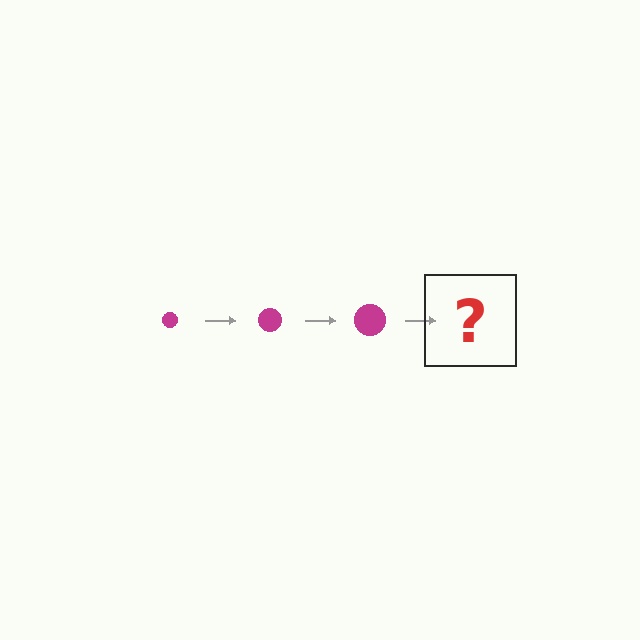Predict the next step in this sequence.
The next step is a magenta circle, larger than the previous one.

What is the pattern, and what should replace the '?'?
The pattern is that the circle gets progressively larger each step. The '?' should be a magenta circle, larger than the previous one.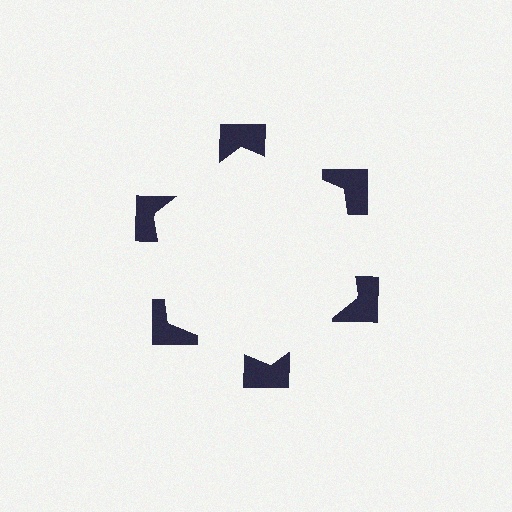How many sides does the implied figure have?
6 sides.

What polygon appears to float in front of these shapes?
An illusory hexagon — its edges are inferred from the aligned wedge cuts in the notched squares, not physically drawn.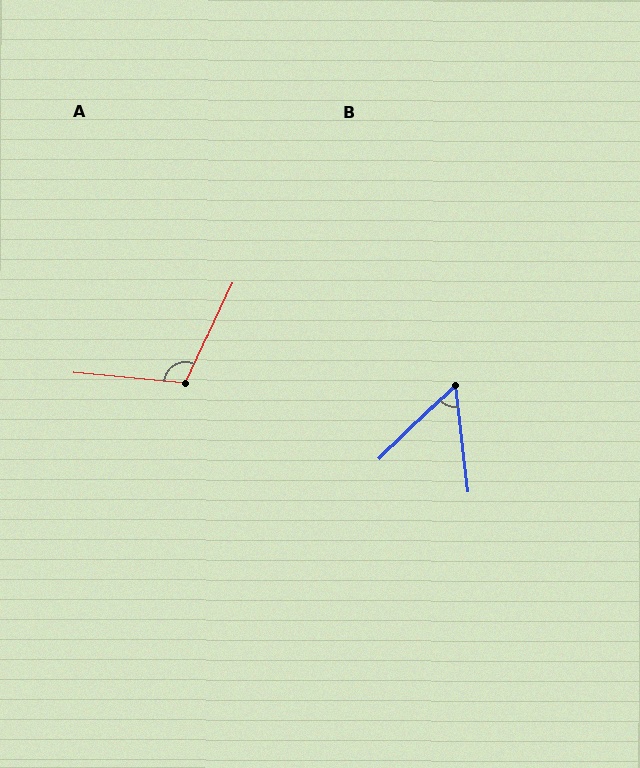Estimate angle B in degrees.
Approximately 52 degrees.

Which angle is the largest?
A, at approximately 110 degrees.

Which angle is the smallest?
B, at approximately 52 degrees.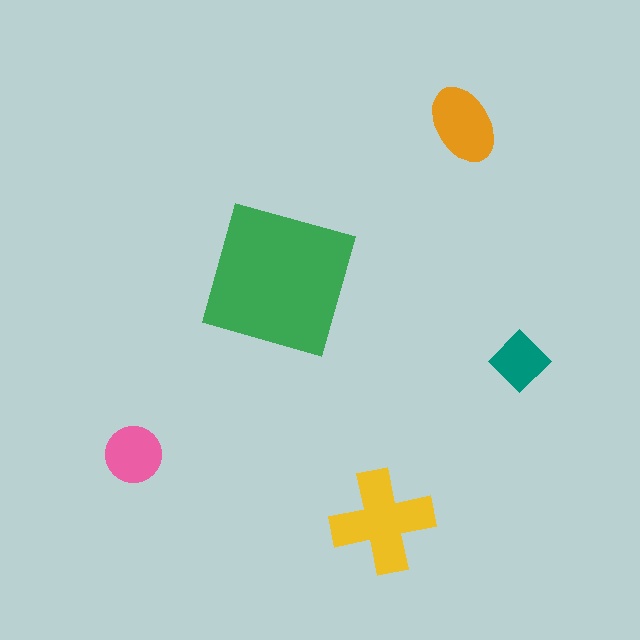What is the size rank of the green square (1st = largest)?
1st.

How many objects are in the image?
There are 5 objects in the image.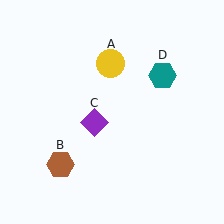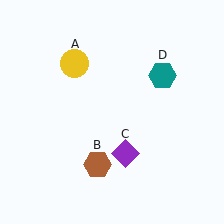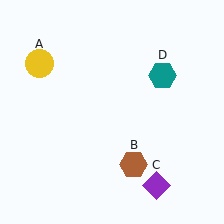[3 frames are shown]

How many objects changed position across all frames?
3 objects changed position: yellow circle (object A), brown hexagon (object B), purple diamond (object C).